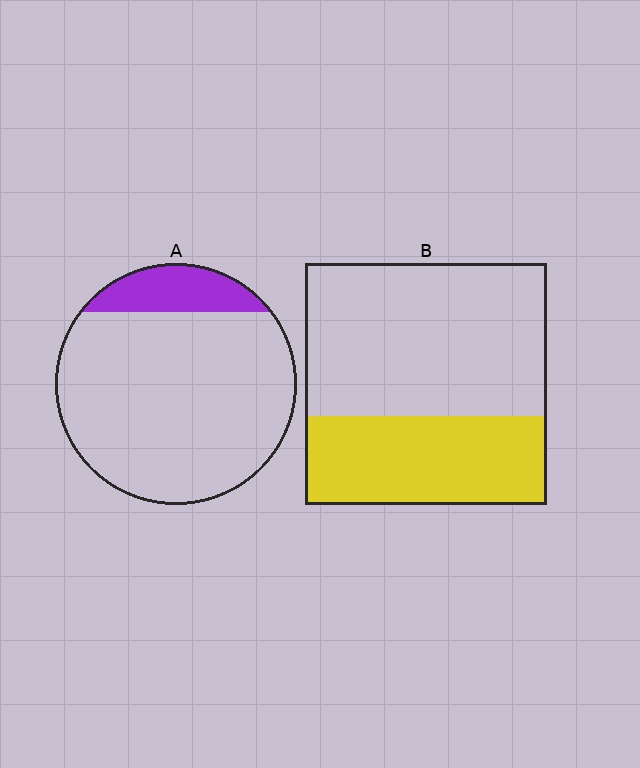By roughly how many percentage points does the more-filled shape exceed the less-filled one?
By roughly 20 percentage points (B over A).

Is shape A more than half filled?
No.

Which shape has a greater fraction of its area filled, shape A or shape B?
Shape B.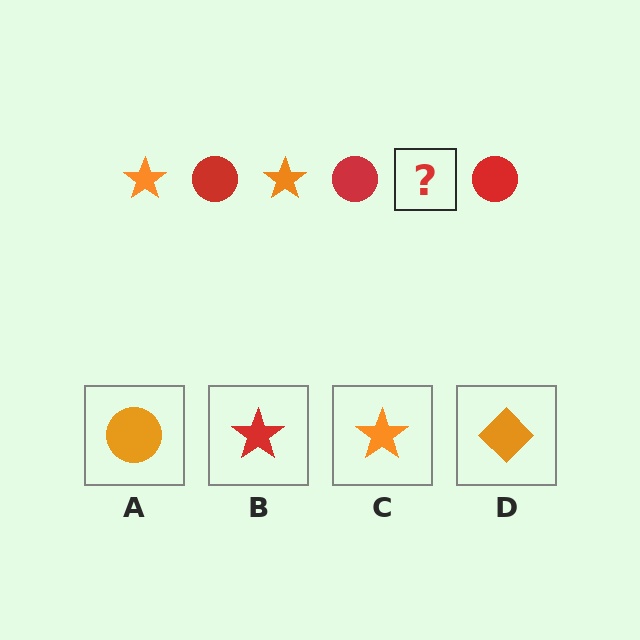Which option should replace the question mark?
Option C.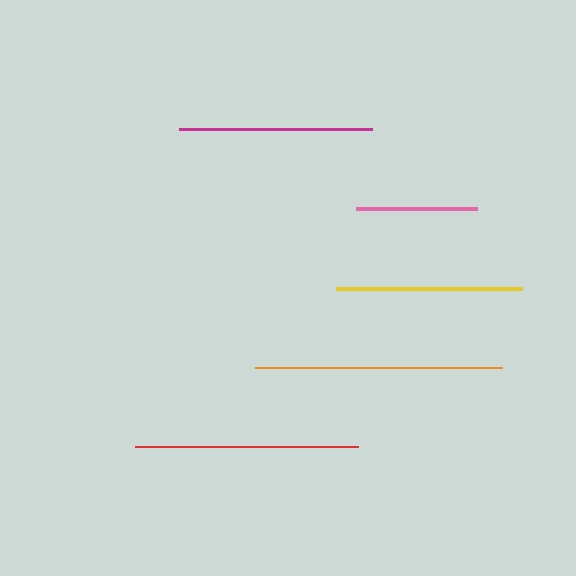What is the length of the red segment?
The red segment is approximately 224 pixels long.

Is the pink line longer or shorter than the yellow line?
The yellow line is longer than the pink line.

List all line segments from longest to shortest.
From longest to shortest: orange, red, magenta, yellow, pink.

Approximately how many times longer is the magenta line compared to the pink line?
The magenta line is approximately 1.6 times the length of the pink line.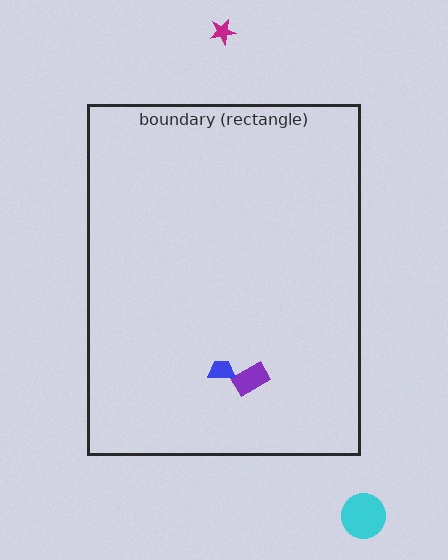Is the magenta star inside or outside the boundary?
Outside.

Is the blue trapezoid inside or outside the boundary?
Inside.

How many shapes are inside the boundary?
2 inside, 2 outside.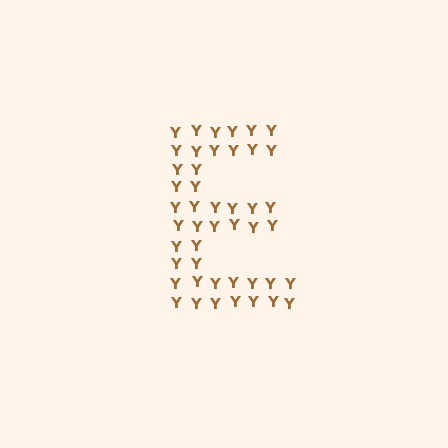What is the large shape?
The large shape is the letter E.